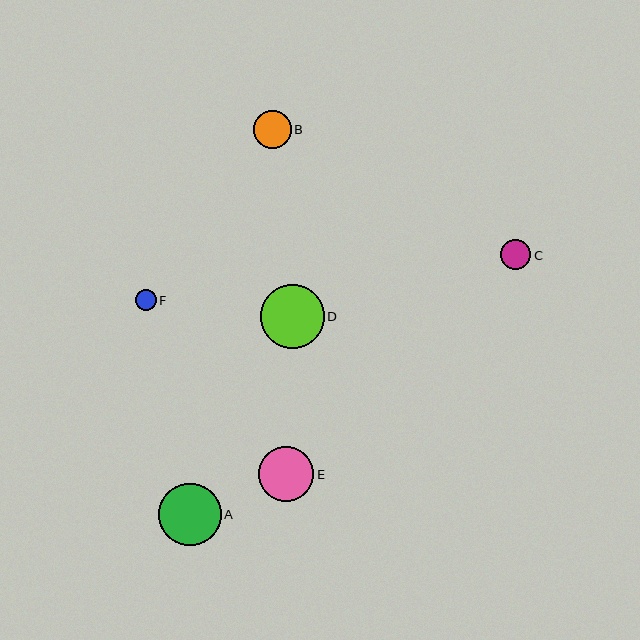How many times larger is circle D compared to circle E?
Circle D is approximately 1.2 times the size of circle E.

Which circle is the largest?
Circle D is the largest with a size of approximately 64 pixels.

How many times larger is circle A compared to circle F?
Circle A is approximately 2.9 times the size of circle F.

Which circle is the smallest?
Circle F is the smallest with a size of approximately 21 pixels.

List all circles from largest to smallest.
From largest to smallest: D, A, E, B, C, F.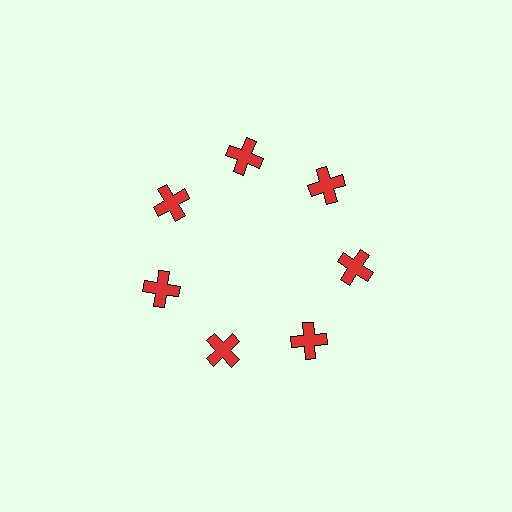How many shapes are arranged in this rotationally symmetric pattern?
There are 7 shapes, arranged in 7 groups of 1.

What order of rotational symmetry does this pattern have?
This pattern has 7-fold rotational symmetry.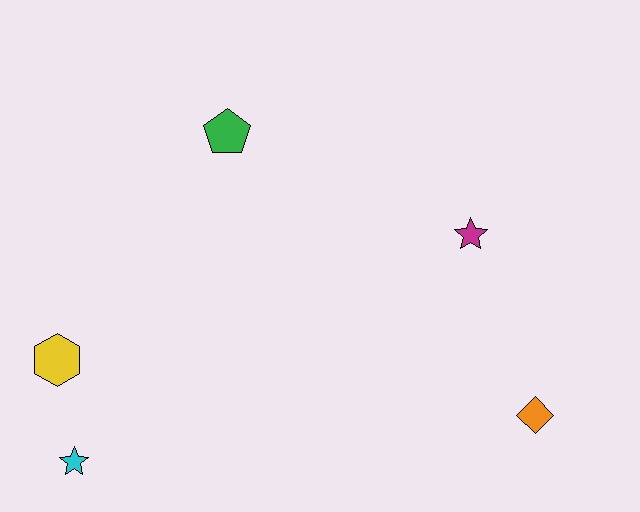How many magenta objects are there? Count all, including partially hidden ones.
There is 1 magenta object.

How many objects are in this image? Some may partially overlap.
There are 5 objects.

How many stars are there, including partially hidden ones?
There are 2 stars.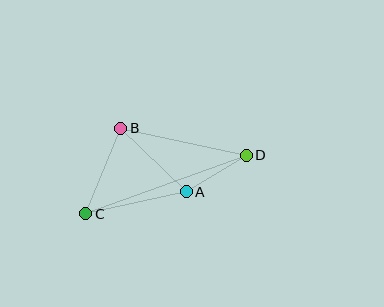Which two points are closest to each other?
Points A and D are closest to each other.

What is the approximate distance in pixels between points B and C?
The distance between B and C is approximately 92 pixels.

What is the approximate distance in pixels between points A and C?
The distance between A and C is approximately 103 pixels.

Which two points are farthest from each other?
Points C and D are farthest from each other.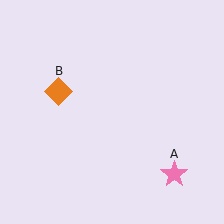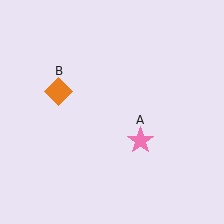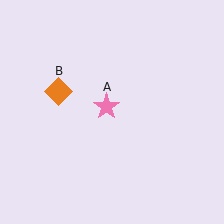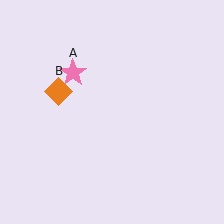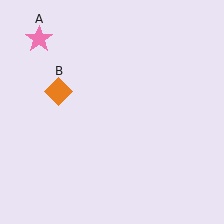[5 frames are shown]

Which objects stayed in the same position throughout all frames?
Orange diamond (object B) remained stationary.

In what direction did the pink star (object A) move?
The pink star (object A) moved up and to the left.